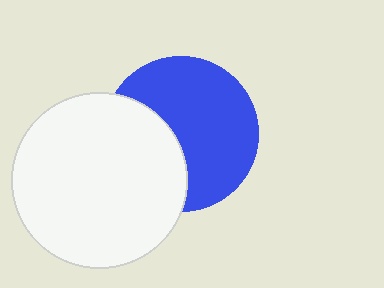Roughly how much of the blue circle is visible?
About half of it is visible (roughly 63%).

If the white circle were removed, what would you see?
You would see the complete blue circle.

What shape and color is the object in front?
The object in front is a white circle.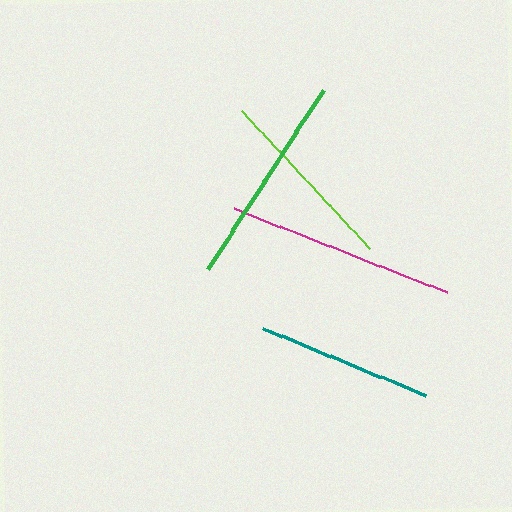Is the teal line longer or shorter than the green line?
The green line is longer than the teal line.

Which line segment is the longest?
The magenta line is the longest at approximately 228 pixels.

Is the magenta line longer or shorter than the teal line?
The magenta line is longer than the teal line.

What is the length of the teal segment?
The teal segment is approximately 176 pixels long.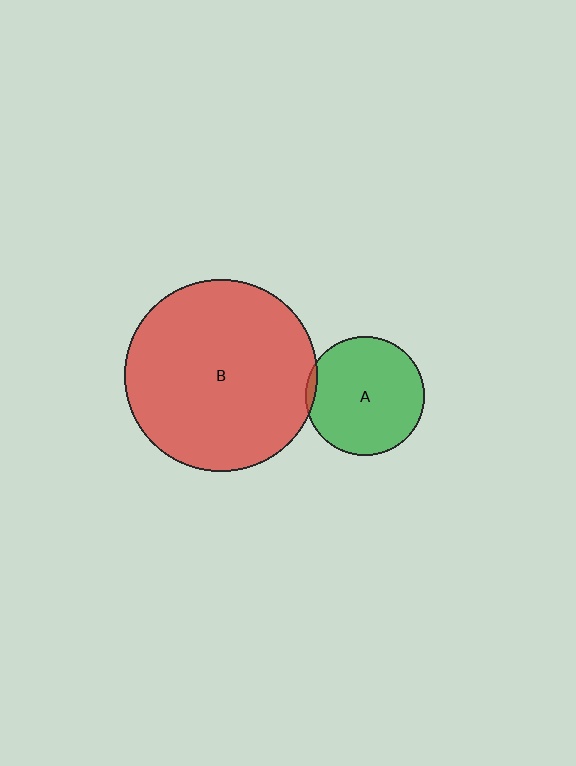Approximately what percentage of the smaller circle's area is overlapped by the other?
Approximately 5%.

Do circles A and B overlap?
Yes.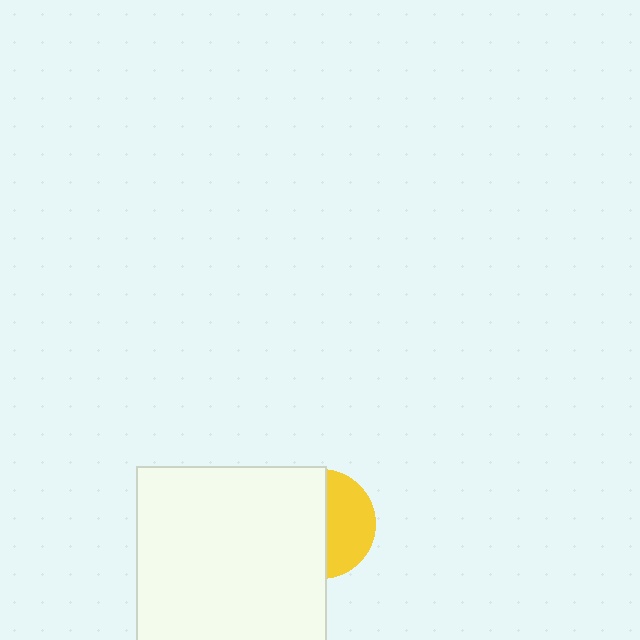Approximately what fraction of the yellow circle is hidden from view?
Roughly 58% of the yellow circle is hidden behind the white rectangle.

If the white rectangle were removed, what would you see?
You would see the complete yellow circle.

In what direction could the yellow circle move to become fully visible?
The yellow circle could move right. That would shift it out from behind the white rectangle entirely.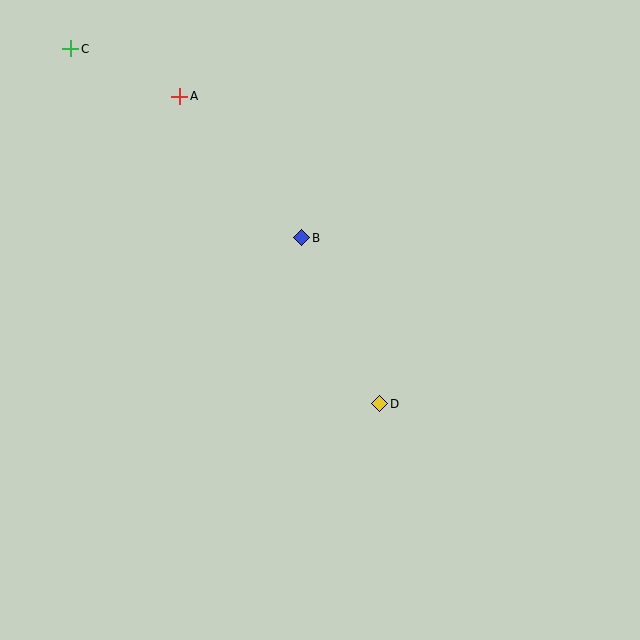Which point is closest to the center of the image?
Point B at (302, 238) is closest to the center.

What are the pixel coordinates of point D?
Point D is at (380, 404).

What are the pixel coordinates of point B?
Point B is at (302, 238).